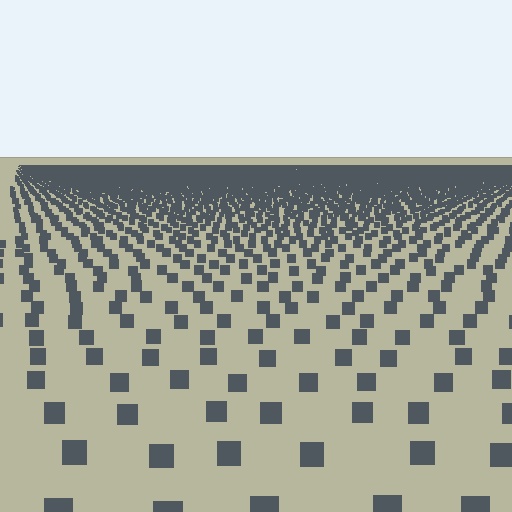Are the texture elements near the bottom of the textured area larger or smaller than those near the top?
Larger. Near the bottom, elements are closer to the viewer and appear at a bigger on-screen size.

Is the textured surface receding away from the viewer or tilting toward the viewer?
The surface is receding away from the viewer. Texture elements get smaller and denser toward the top.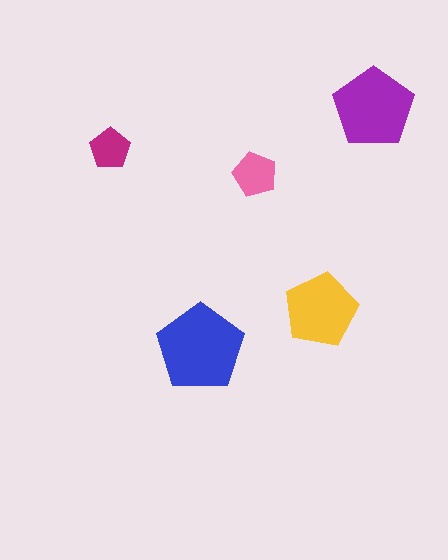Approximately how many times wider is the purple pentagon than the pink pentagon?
About 2 times wider.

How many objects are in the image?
There are 5 objects in the image.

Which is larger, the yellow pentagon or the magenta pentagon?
The yellow one.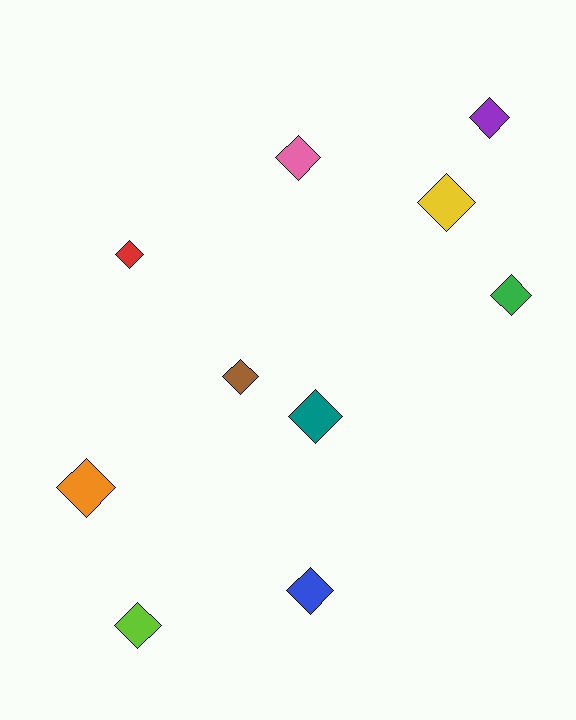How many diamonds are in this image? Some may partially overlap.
There are 10 diamonds.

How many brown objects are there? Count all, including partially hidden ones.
There is 1 brown object.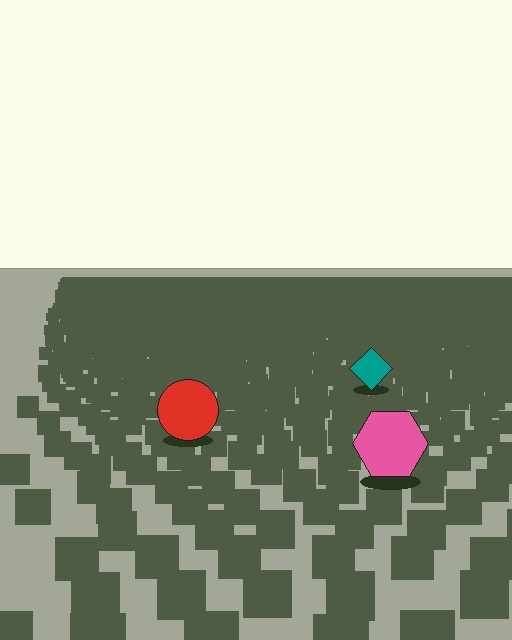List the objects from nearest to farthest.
From nearest to farthest: the pink hexagon, the red circle, the teal diamond.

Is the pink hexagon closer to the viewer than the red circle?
Yes. The pink hexagon is closer — you can tell from the texture gradient: the ground texture is coarser near it.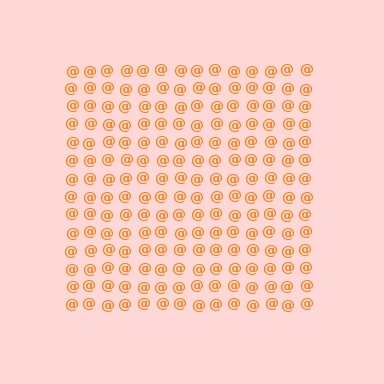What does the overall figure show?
The overall figure shows a square.